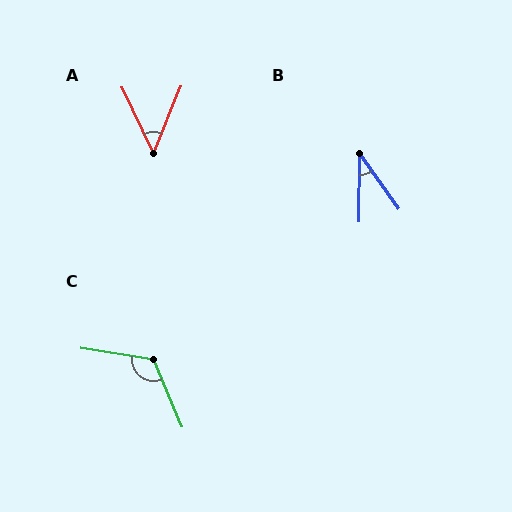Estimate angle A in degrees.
Approximately 48 degrees.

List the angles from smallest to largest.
B (35°), A (48°), C (122°).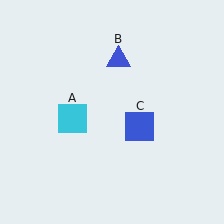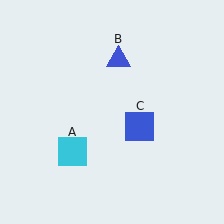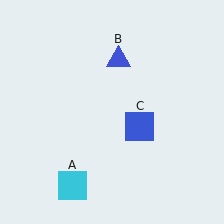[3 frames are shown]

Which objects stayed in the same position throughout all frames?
Blue triangle (object B) and blue square (object C) remained stationary.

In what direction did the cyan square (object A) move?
The cyan square (object A) moved down.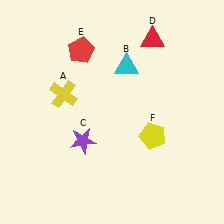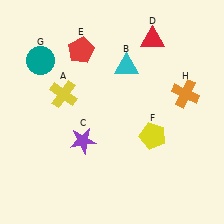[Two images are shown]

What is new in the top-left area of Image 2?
A teal circle (G) was added in the top-left area of Image 2.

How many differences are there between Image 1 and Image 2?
There are 2 differences between the two images.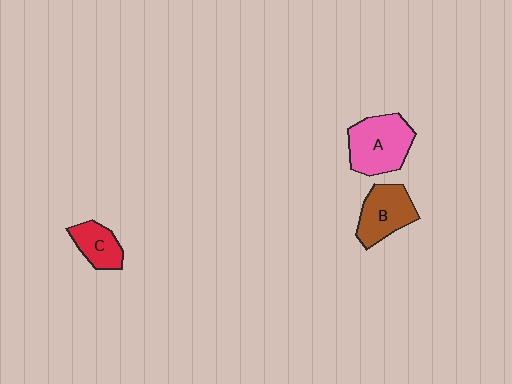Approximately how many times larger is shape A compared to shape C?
Approximately 1.8 times.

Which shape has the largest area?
Shape A (pink).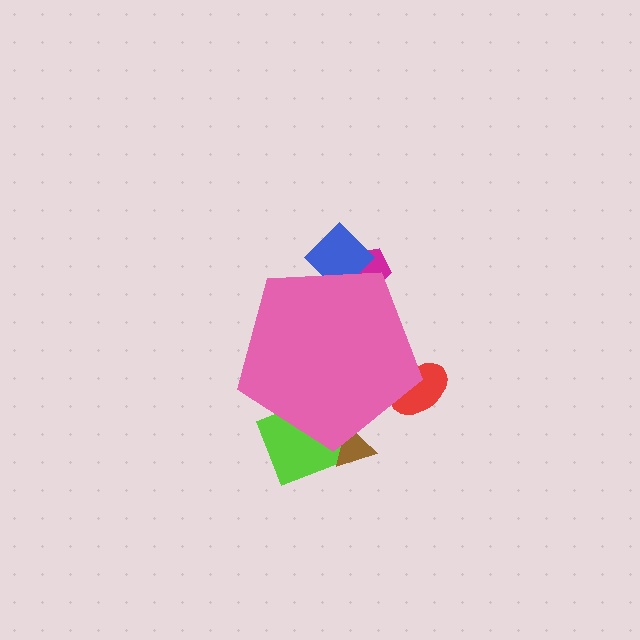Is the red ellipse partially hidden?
Yes, the red ellipse is partially hidden behind the pink pentagon.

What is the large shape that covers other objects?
A pink pentagon.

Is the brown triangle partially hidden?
Yes, the brown triangle is partially hidden behind the pink pentagon.